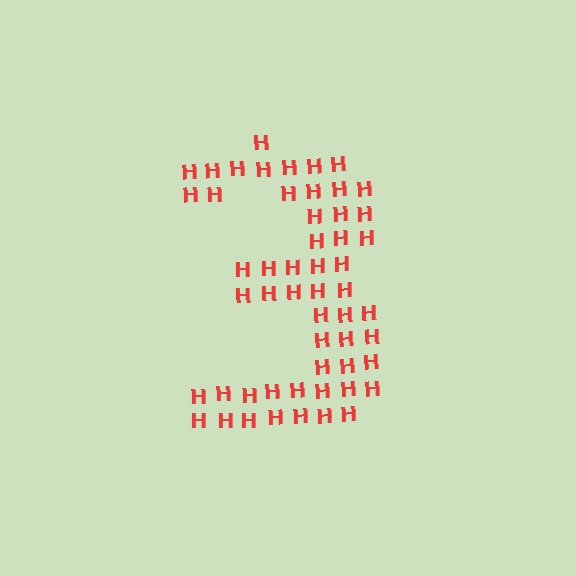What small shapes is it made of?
It is made of small letter H's.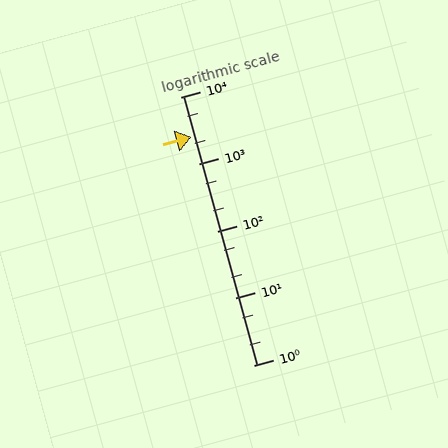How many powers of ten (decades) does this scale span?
The scale spans 4 decades, from 1 to 10000.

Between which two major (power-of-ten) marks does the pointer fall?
The pointer is between 1000 and 10000.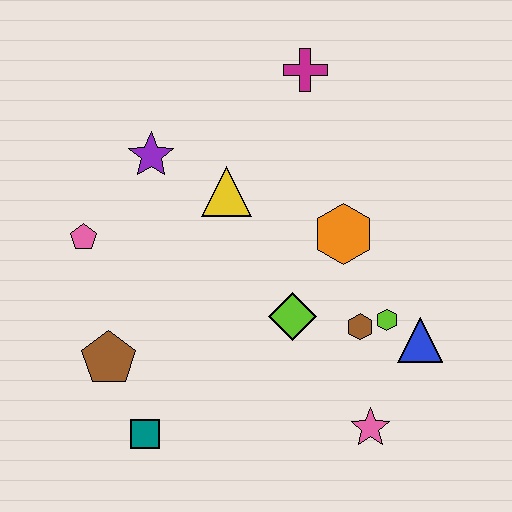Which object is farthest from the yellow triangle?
The pink star is farthest from the yellow triangle.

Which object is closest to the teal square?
The brown pentagon is closest to the teal square.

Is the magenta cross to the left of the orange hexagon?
Yes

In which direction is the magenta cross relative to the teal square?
The magenta cross is above the teal square.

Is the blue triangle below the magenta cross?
Yes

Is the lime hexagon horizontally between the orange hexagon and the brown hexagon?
No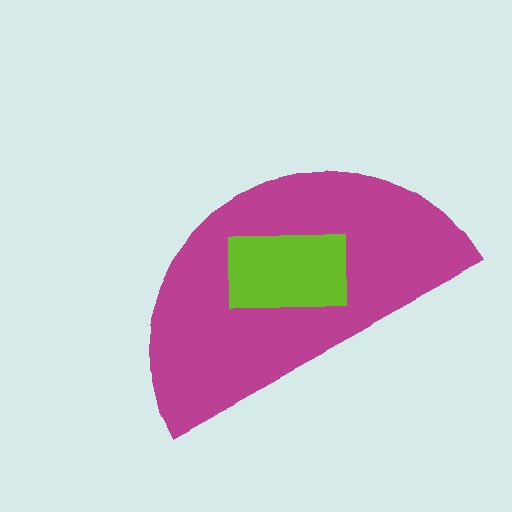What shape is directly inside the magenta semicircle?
The lime rectangle.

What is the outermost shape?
The magenta semicircle.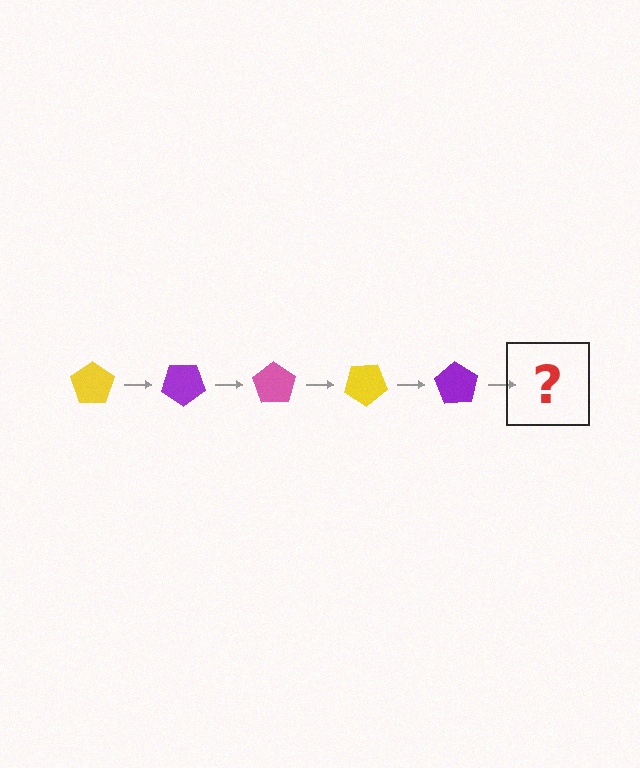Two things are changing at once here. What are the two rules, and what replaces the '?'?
The two rules are that it rotates 35 degrees each step and the color cycles through yellow, purple, and pink. The '?' should be a pink pentagon, rotated 175 degrees from the start.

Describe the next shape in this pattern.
It should be a pink pentagon, rotated 175 degrees from the start.